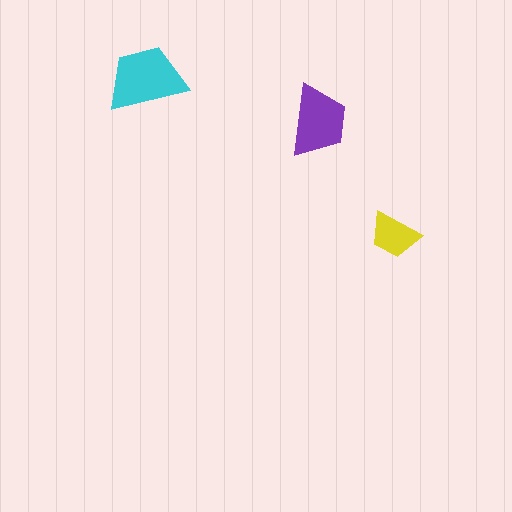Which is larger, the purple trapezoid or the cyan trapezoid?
The cyan one.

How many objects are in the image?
There are 3 objects in the image.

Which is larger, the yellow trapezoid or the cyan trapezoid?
The cyan one.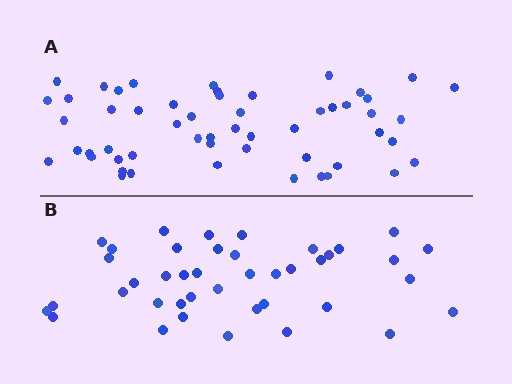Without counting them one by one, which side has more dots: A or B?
Region A (the top region) has more dots.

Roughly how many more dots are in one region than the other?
Region A has approximately 15 more dots than region B.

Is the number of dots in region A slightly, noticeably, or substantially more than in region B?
Region A has noticeably more, but not dramatically so. The ratio is roughly 1.3 to 1.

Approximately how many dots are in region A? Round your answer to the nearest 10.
About 50 dots. (The exact count is 54, which rounds to 50.)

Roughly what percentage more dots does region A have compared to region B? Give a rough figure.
About 30% more.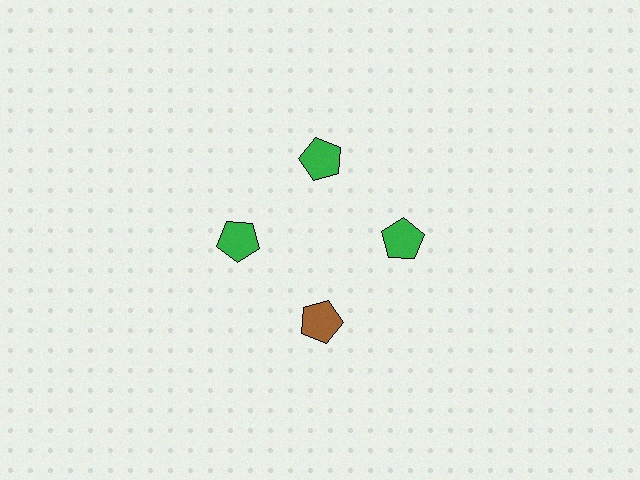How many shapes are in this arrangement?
There are 4 shapes arranged in a ring pattern.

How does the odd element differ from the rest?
It has a different color: brown instead of green.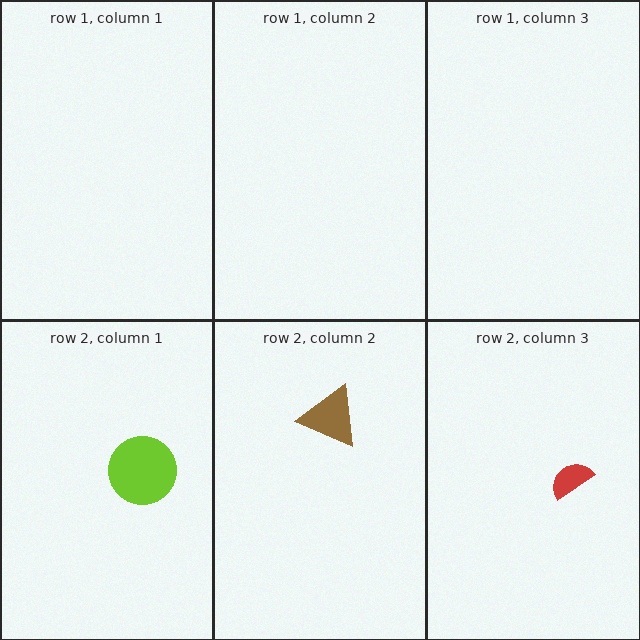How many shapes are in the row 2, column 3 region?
1.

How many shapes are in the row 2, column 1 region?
1.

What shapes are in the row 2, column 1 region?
The lime circle.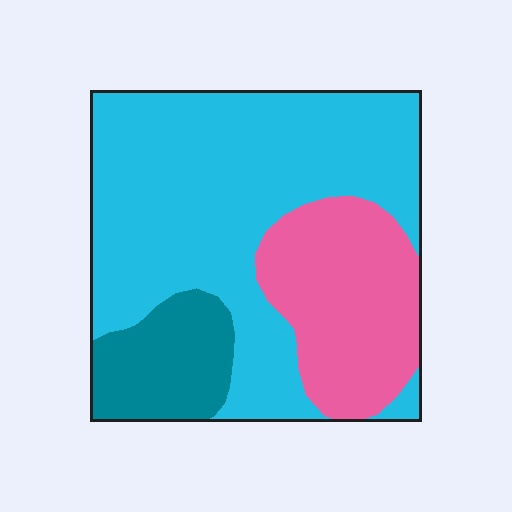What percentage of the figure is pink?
Pink takes up about one quarter (1/4) of the figure.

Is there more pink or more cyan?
Cyan.